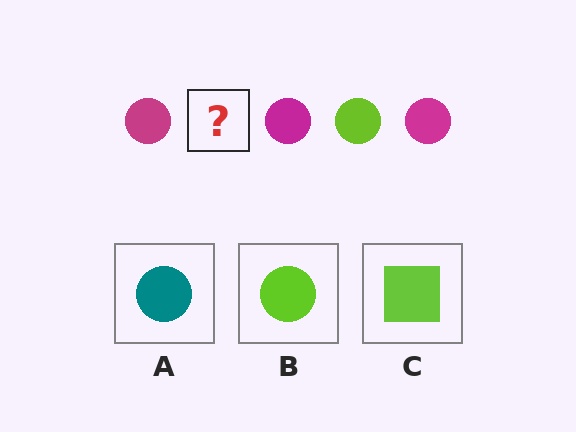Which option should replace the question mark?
Option B.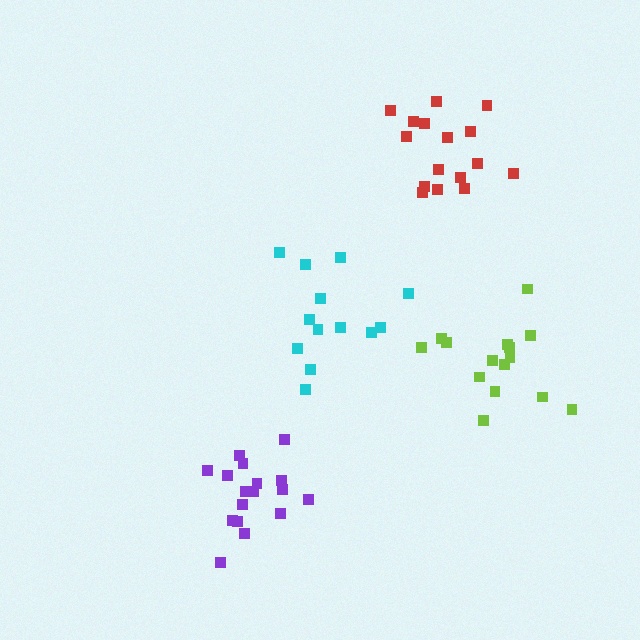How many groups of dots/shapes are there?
There are 4 groups.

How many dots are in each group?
Group 1: 16 dots, Group 2: 17 dots, Group 3: 15 dots, Group 4: 13 dots (61 total).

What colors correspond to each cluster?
The clusters are colored: red, purple, lime, cyan.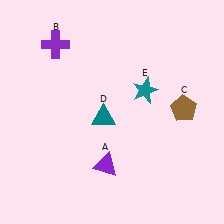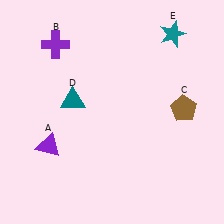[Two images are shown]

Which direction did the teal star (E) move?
The teal star (E) moved up.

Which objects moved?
The objects that moved are: the purple triangle (A), the teal triangle (D), the teal star (E).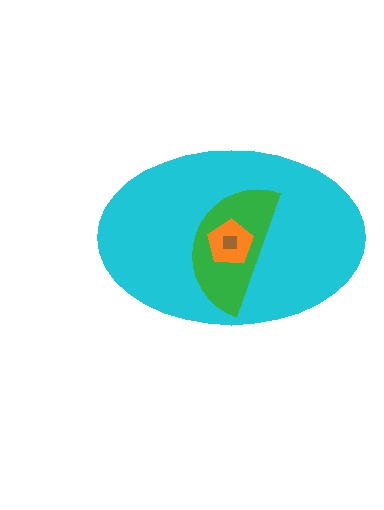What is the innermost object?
The brown square.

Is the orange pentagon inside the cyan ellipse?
Yes.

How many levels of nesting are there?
4.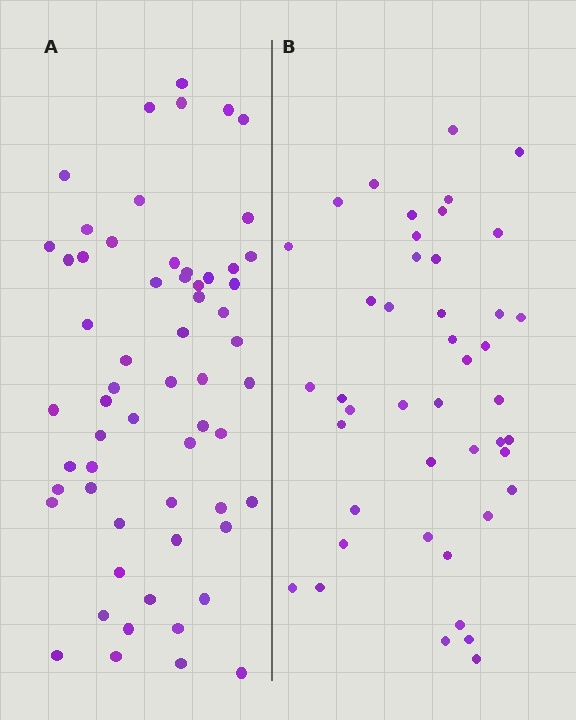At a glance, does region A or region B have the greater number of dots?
Region A (the left region) has more dots.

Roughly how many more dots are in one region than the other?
Region A has approximately 15 more dots than region B.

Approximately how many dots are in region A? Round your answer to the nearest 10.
About 60 dots.